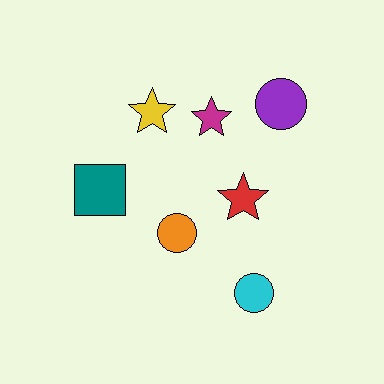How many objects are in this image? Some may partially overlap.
There are 7 objects.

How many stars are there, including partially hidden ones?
There are 3 stars.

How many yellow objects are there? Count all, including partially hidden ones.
There is 1 yellow object.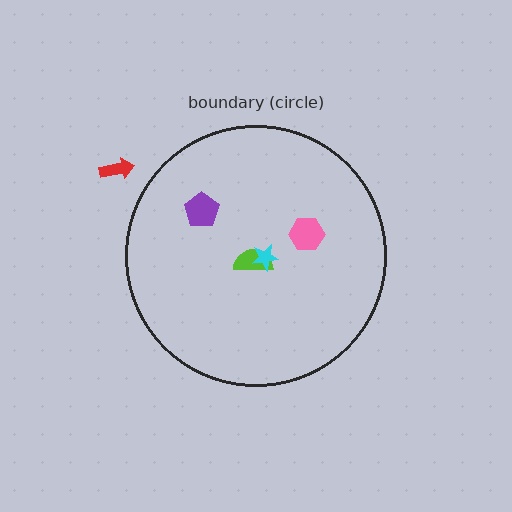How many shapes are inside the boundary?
4 inside, 1 outside.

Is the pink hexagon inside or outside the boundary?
Inside.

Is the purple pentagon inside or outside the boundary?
Inside.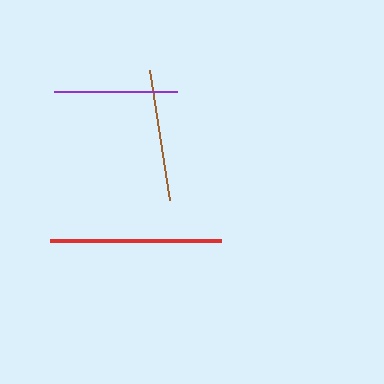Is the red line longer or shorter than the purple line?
The red line is longer than the purple line.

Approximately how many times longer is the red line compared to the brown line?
The red line is approximately 1.3 times the length of the brown line.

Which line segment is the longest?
The red line is the longest at approximately 170 pixels.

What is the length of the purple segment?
The purple segment is approximately 122 pixels long.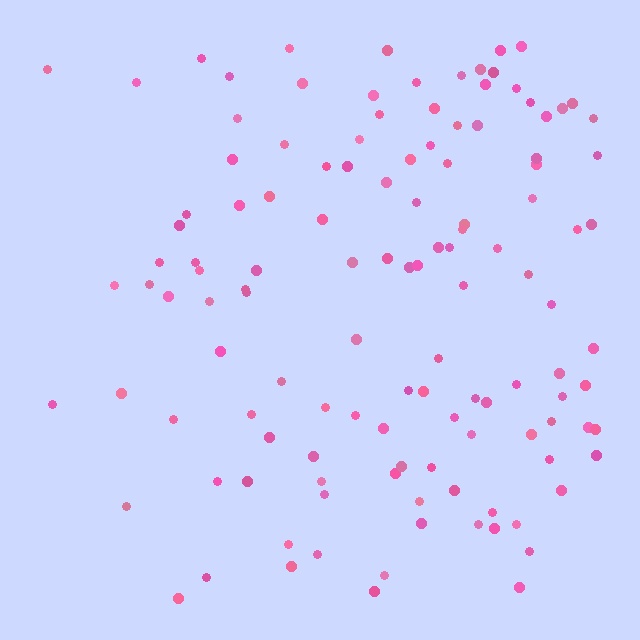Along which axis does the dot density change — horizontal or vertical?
Horizontal.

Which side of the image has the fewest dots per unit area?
The left.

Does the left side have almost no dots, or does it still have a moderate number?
Still a moderate number, just noticeably fewer than the right.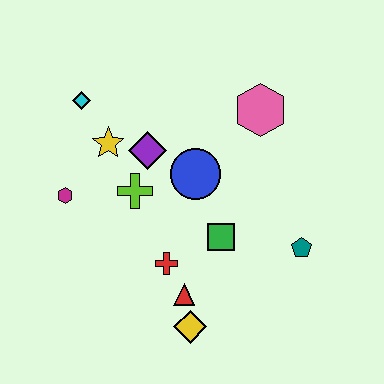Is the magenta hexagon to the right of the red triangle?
No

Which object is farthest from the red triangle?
The cyan diamond is farthest from the red triangle.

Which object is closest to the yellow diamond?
The red triangle is closest to the yellow diamond.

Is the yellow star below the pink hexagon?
Yes